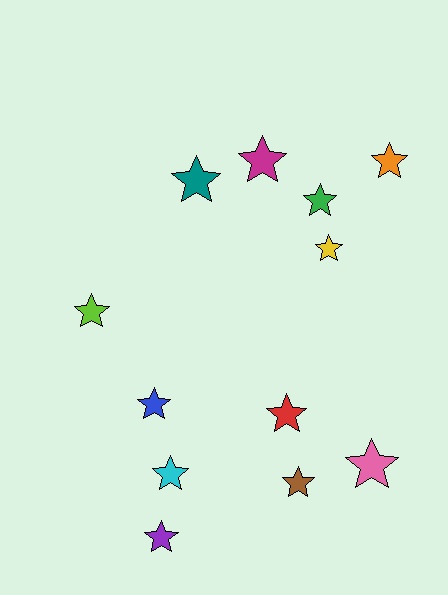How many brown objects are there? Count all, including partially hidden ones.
There is 1 brown object.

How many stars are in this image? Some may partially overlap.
There are 12 stars.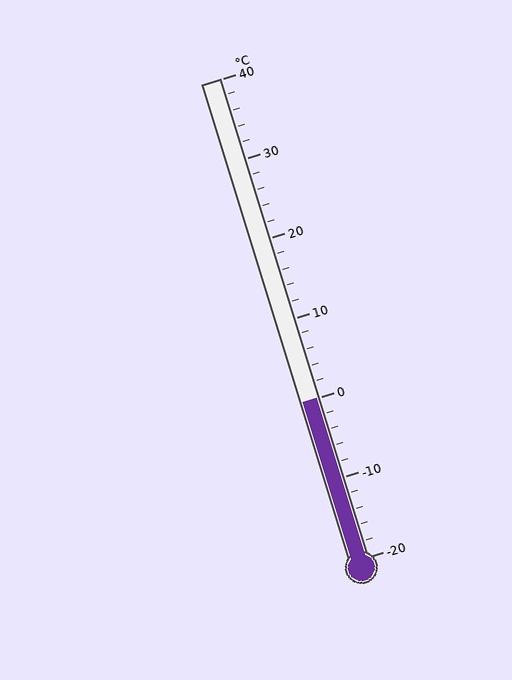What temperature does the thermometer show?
The thermometer shows approximately 0°C.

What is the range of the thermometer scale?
The thermometer scale ranges from -20°C to 40°C.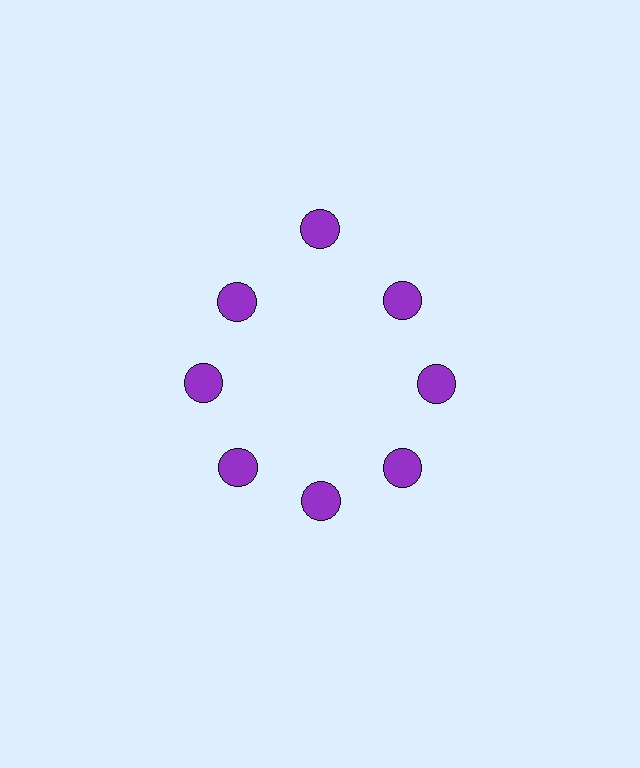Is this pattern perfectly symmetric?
No. The 8 purple circles are arranged in a ring, but one element near the 12 o'clock position is pushed outward from the center, breaking the 8-fold rotational symmetry.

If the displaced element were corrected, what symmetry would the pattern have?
It would have 8-fold rotational symmetry — the pattern would map onto itself every 45 degrees.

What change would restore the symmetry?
The symmetry would be restored by moving it inward, back onto the ring so that all 8 circles sit at equal angles and equal distance from the center.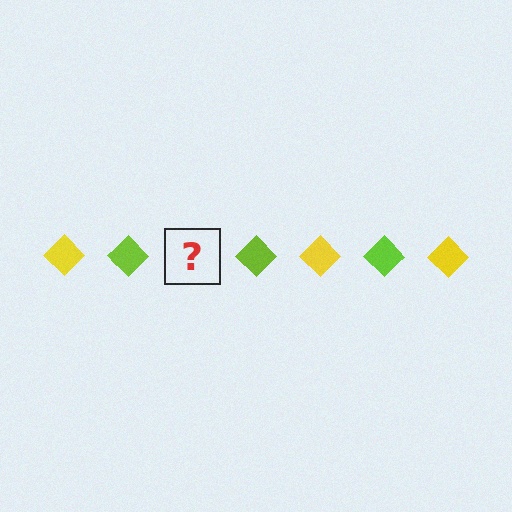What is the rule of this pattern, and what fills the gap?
The rule is that the pattern cycles through yellow, lime diamonds. The gap should be filled with a yellow diamond.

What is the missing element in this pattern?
The missing element is a yellow diamond.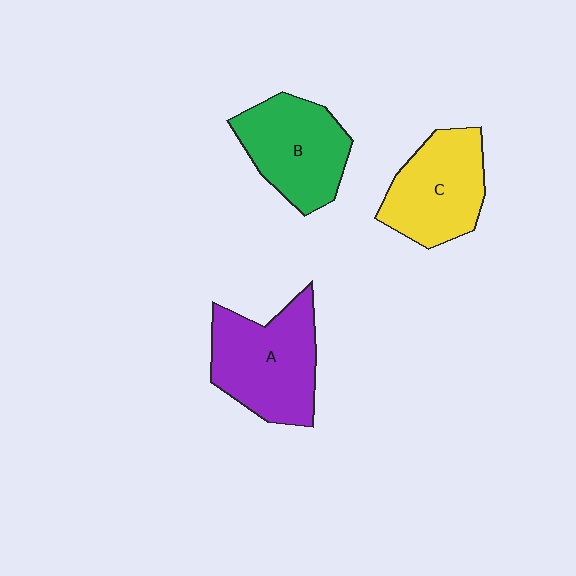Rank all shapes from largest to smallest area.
From largest to smallest: A (purple), B (green), C (yellow).